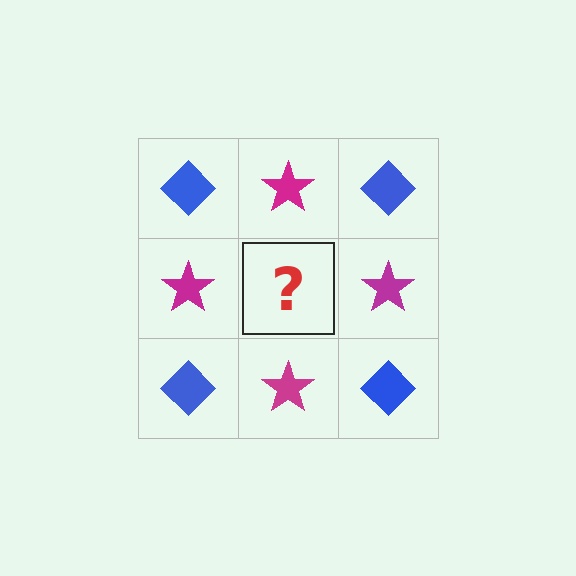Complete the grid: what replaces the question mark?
The question mark should be replaced with a blue diamond.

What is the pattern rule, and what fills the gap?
The rule is that it alternates blue diamond and magenta star in a checkerboard pattern. The gap should be filled with a blue diamond.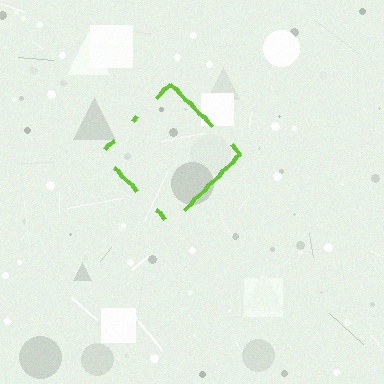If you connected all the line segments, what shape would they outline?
They would outline a diamond.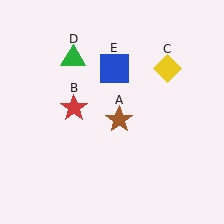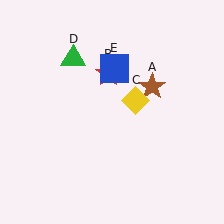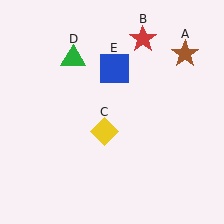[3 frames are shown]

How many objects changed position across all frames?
3 objects changed position: brown star (object A), red star (object B), yellow diamond (object C).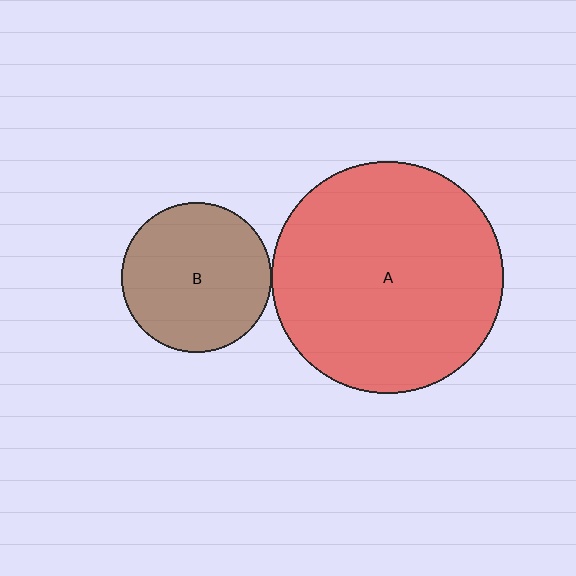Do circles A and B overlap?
Yes.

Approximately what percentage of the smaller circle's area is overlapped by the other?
Approximately 5%.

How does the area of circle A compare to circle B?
Approximately 2.4 times.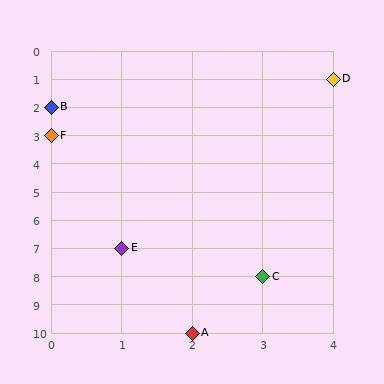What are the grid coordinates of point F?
Point F is at grid coordinates (0, 3).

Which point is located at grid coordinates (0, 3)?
Point F is at (0, 3).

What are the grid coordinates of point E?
Point E is at grid coordinates (1, 7).